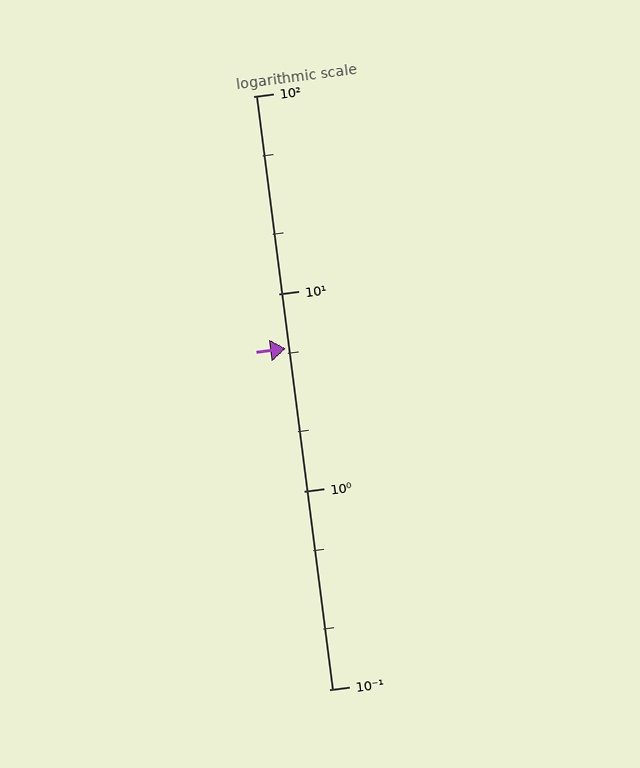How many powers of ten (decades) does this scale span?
The scale spans 3 decades, from 0.1 to 100.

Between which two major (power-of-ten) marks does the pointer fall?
The pointer is between 1 and 10.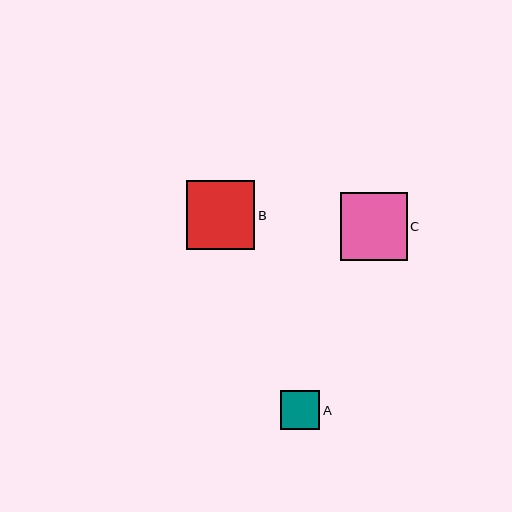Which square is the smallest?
Square A is the smallest with a size of approximately 40 pixels.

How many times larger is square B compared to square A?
Square B is approximately 1.7 times the size of square A.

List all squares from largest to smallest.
From largest to smallest: B, C, A.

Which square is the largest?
Square B is the largest with a size of approximately 69 pixels.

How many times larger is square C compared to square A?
Square C is approximately 1.7 times the size of square A.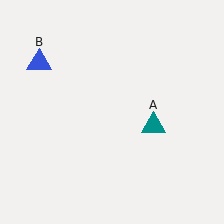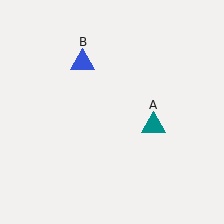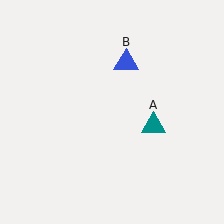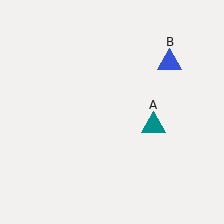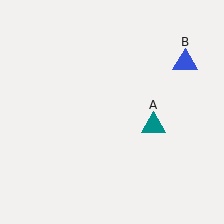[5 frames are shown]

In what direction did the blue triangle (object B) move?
The blue triangle (object B) moved right.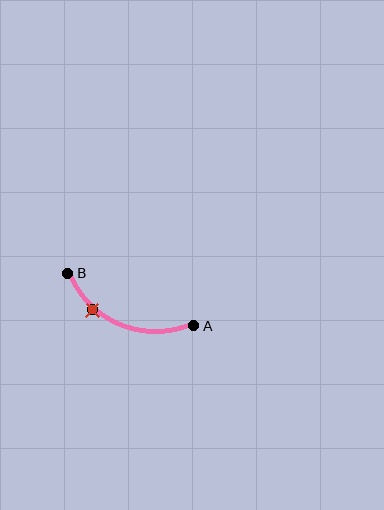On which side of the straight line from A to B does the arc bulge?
The arc bulges below the straight line connecting A and B.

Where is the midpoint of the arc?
The arc midpoint is the point on the curve farthest from the straight line joining A and B. It sits below that line.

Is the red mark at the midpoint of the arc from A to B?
No. The red mark lies on the arc but is closer to endpoint B. The arc midpoint would be at the point on the curve equidistant along the arc from both A and B.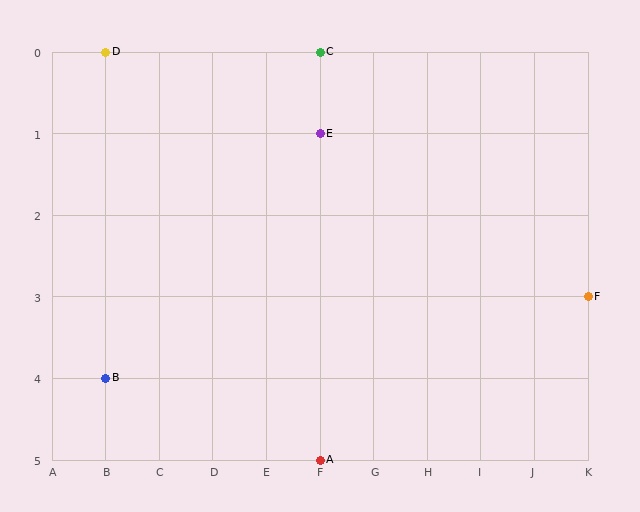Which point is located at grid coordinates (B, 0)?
Point D is at (B, 0).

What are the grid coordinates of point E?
Point E is at grid coordinates (F, 1).